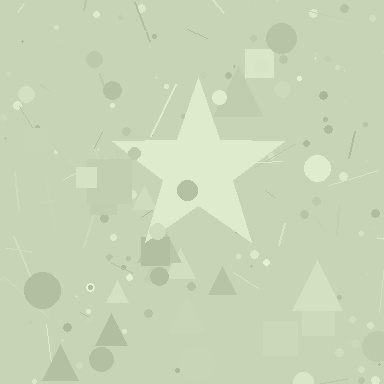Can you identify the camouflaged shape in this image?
The camouflaged shape is a star.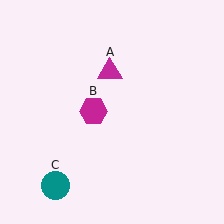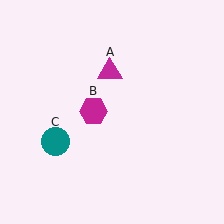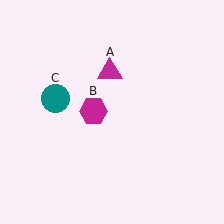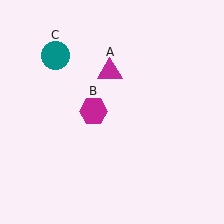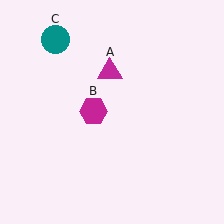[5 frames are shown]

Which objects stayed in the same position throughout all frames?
Magenta triangle (object A) and magenta hexagon (object B) remained stationary.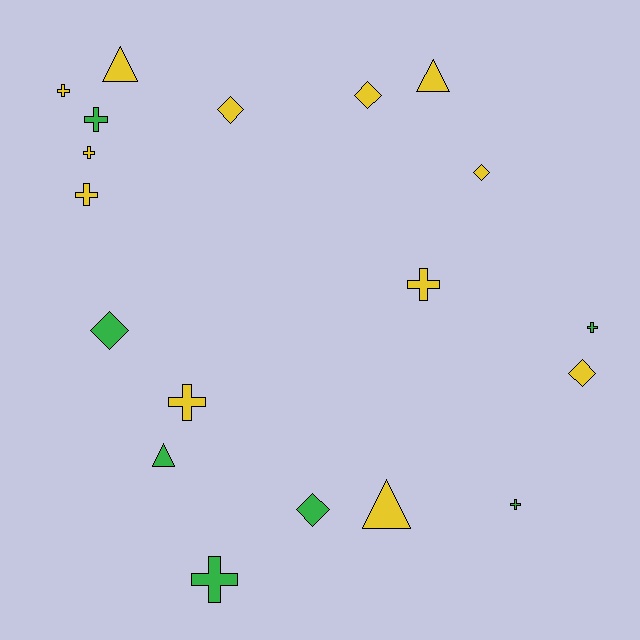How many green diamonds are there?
There are 2 green diamonds.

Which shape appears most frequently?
Cross, with 9 objects.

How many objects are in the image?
There are 19 objects.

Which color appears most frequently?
Yellow, with 12 objects.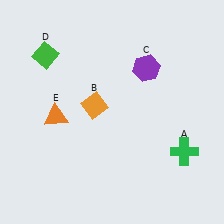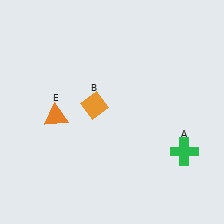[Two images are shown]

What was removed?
The green diamond (D), the purple hexagon (C) were removed in Image 2.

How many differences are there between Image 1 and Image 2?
There are 2 differences between the two images.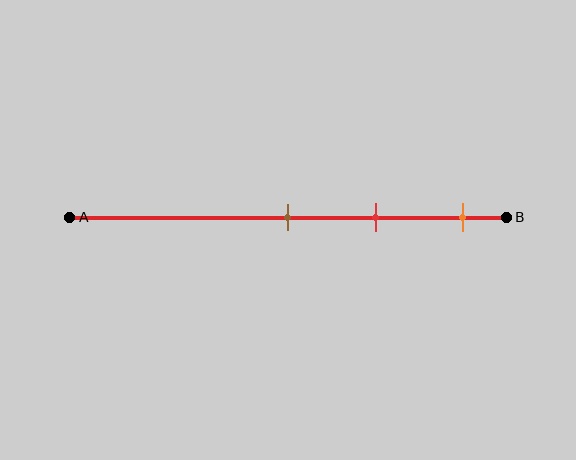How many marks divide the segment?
There are 3 marks dividing the segment.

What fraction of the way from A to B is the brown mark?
The brown mark is approximately 50% (0.5) of the way from A to B.